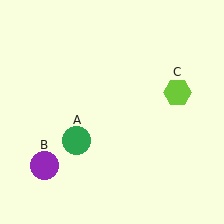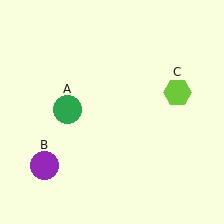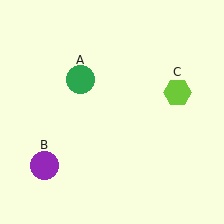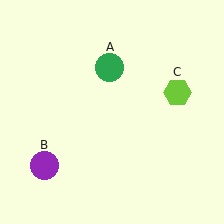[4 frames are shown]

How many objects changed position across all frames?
1 object changed position: green circle (object A).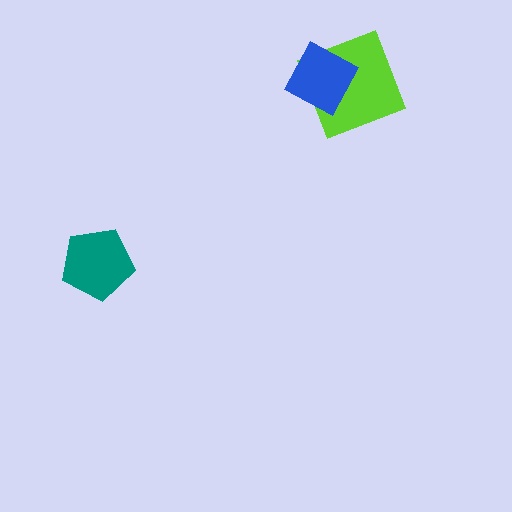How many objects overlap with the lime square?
1 object overlaps with the lime square.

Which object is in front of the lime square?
The blue diamond is in front of the lime square.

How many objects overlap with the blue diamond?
1 object overlaps with the blue diamond.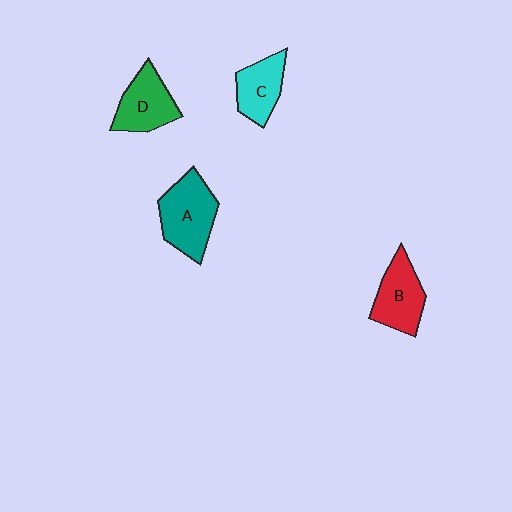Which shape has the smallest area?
Shape C (cyan).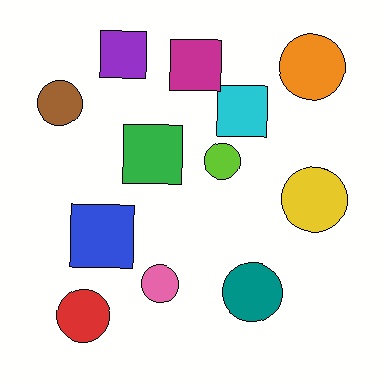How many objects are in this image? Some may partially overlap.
There are 12 objects.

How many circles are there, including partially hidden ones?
There are 7 circles.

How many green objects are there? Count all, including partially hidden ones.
There is 1 green object.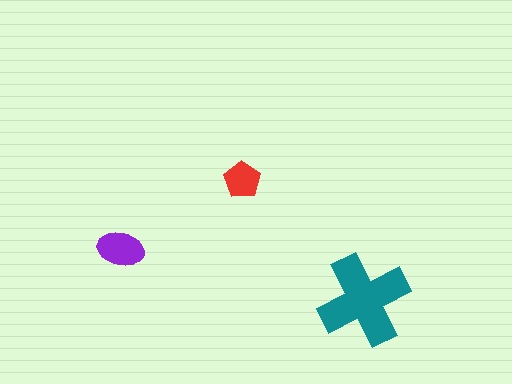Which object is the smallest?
The red pentagon.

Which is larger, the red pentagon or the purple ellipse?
The purple ellipse.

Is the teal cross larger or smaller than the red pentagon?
Larger.